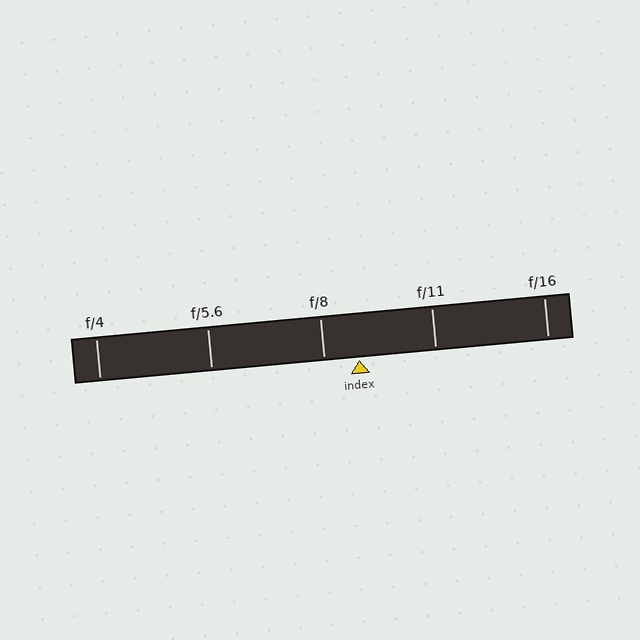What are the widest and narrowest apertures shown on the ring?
The widest aperture shown is f/4 and the narrowest is f/16.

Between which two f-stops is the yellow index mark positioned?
The index mark is between f/8 and f/11.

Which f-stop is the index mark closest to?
The index mark is closest to f/8.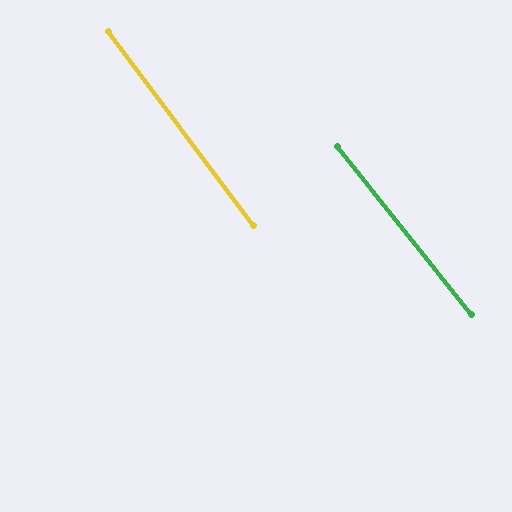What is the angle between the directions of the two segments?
Approximately 2 degrees.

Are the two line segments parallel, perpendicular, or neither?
Parallel — their directions differ by only 1.7°.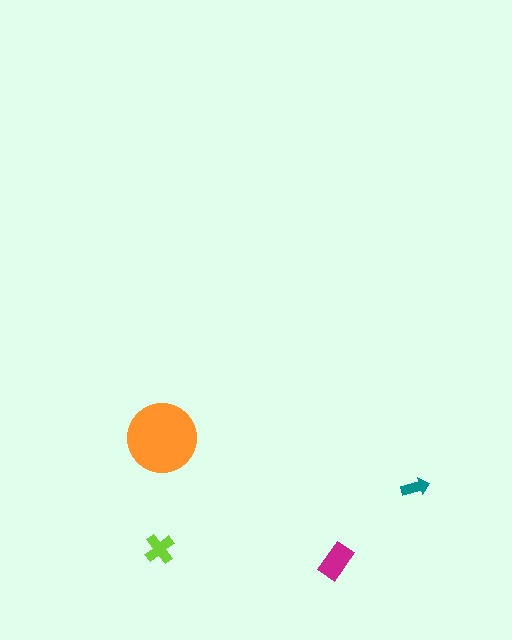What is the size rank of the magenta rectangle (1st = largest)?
2nd.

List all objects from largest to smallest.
The orange circle, the magenta rectangle, the lime cross, the teal arrow.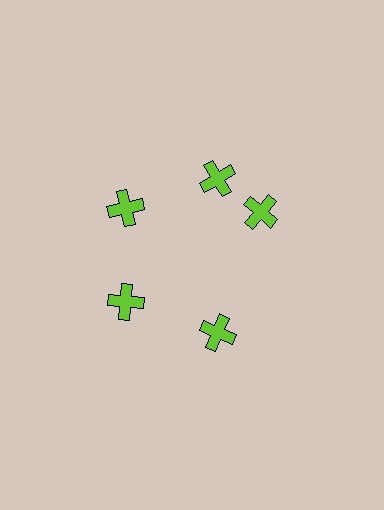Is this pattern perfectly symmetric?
No. The 5 lime crosses are arranged in a ring, but one element near the 3 o'clock position is rotated out of alignment along the ring, breaking the 5-fold rotational symmetry.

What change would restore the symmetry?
The symmetry would be restored by rotating it back into even spacing with its neighbors so that all 5 crosses sit at equal angles and equal distance from the center.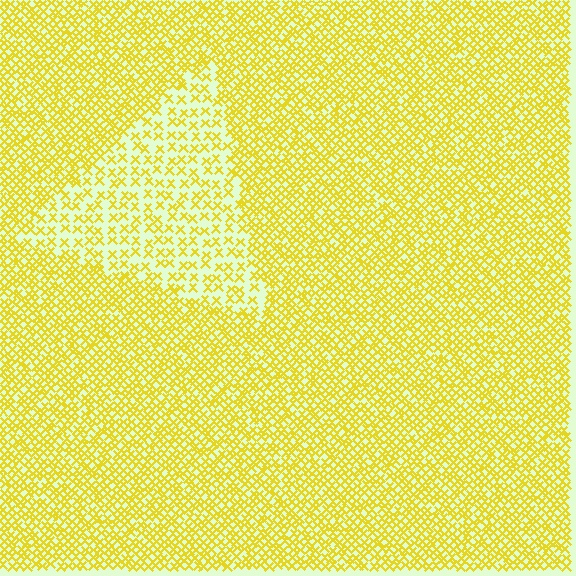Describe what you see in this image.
The image contains small yellow elements arranged at two different densities. A triangle-shaped region is visible where the elements are less densely packed than the surrounding area.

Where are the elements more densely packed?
The elements are more densely packed outside the triangle boundary.